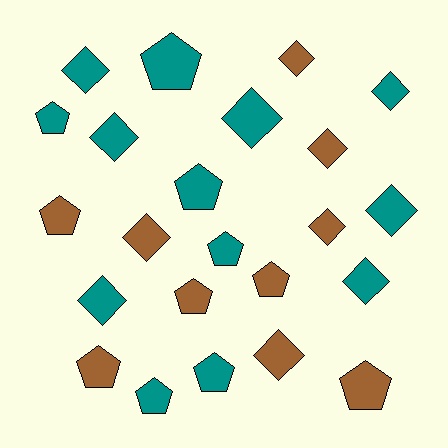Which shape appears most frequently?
Diamond, with 12 objects.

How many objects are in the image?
There are 23 objects.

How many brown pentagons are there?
There are 5 brown pentagons.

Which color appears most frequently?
Teal, with 13 objects.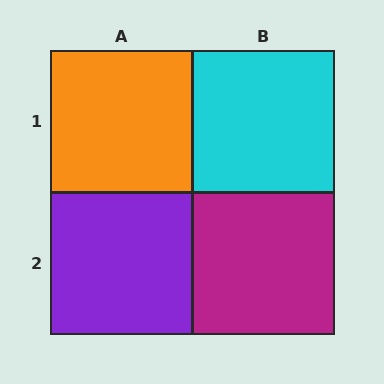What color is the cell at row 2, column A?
Purple.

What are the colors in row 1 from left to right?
Orange, cyan.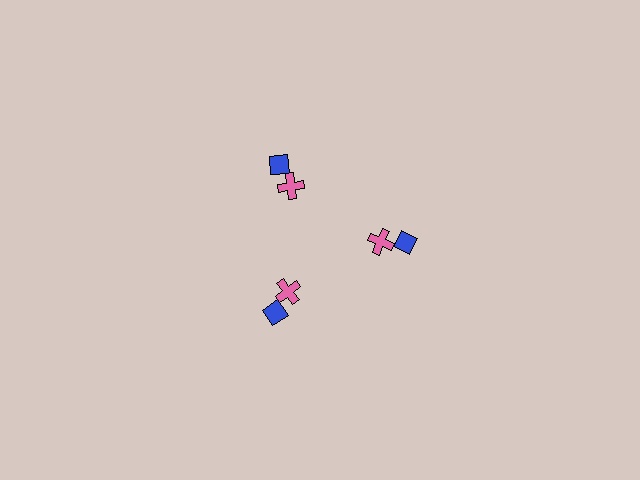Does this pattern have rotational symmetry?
Yes, this pattern has 3-fold rotational symmetry. It looks the same after rotating 120 degrees around the center.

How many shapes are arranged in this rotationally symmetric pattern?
There are 6 shapes, arranged in 3 groups of 2.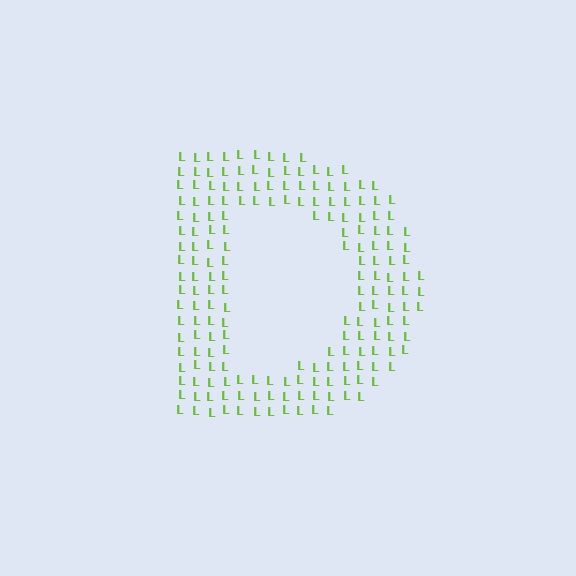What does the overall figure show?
The overall figure shows the letter D.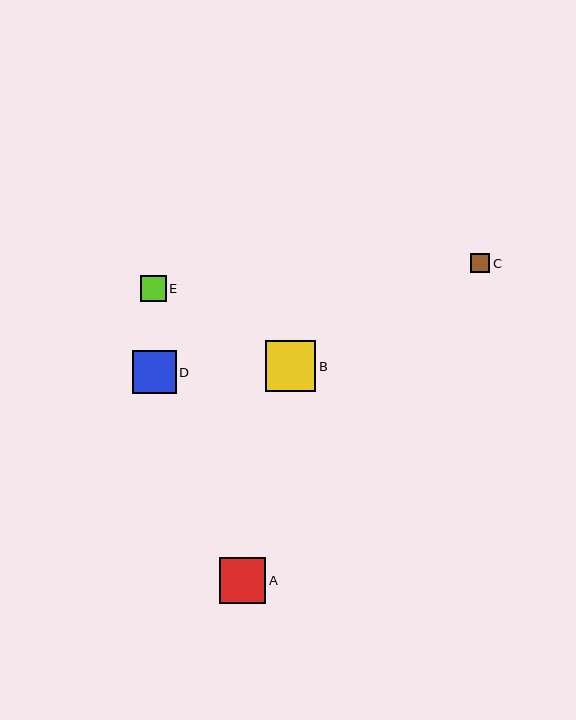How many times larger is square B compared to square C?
Square B is approximately 2.7 times the size of square C.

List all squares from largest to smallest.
From largest to smallest: B, A, D, E, C.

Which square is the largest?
Square B is the largest with a size of approximately 50 pixels.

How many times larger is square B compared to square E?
Square B is approximately 1.9 times the size of square E.